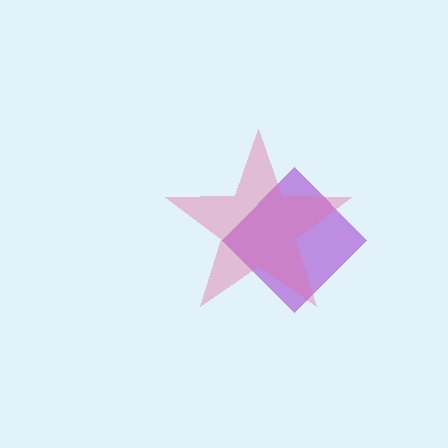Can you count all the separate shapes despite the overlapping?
Yes, there are 2 separate shapes.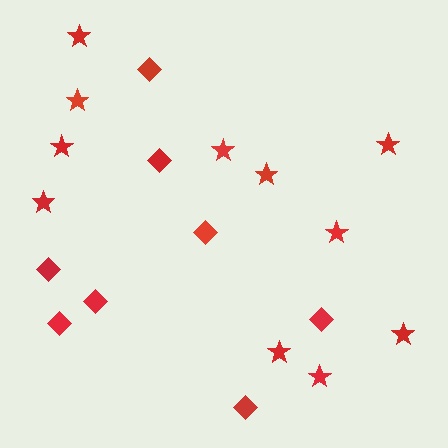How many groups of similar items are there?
There are 2 groups: one group of diamonds (8) and one group of stars (11).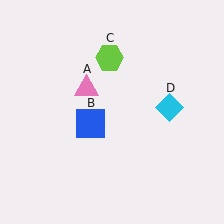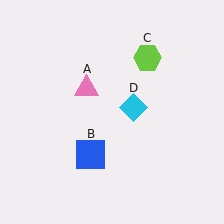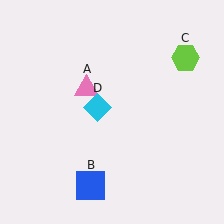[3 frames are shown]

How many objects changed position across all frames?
3 objects changed position: blue square (object B), lime hexagon (object C), cyan diamond (object D).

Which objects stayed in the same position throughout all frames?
Pink triangle (object A) remained stationary.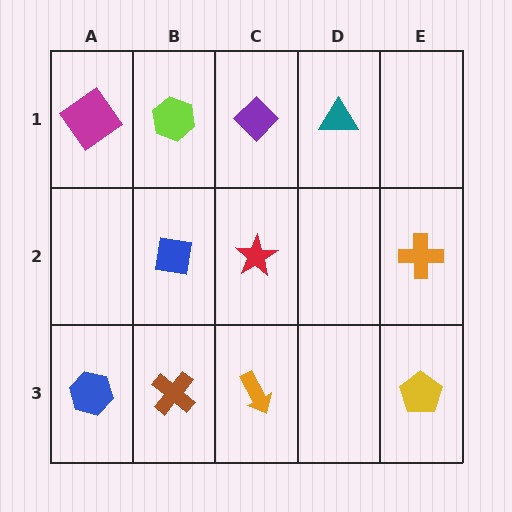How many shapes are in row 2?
3 shapes.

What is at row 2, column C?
A red star.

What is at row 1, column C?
A purple diamond.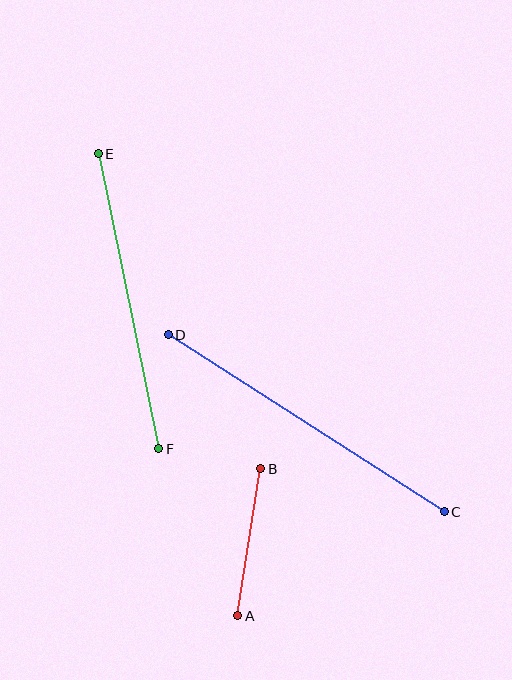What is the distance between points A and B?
The distance is approximately 149 pixels.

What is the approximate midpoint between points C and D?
The midpoint is at approximately (306, 423) pixels.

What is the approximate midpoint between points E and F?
The midpoint is at approximately (129, 301) pixels.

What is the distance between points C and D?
The distance is approximately 328 pixels.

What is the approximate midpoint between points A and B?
The midpoint is at approximately (249, 542) pixels.